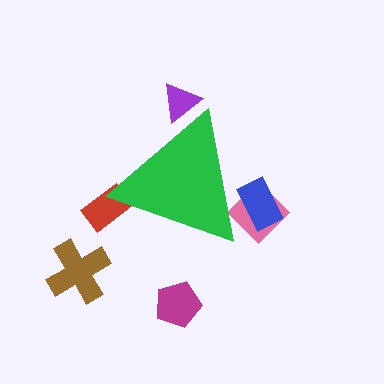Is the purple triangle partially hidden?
Yes, the purple triangle is partially hidden behind the green triangle.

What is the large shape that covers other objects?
A green triangle.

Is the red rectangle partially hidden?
Yes, the red rectangle is partially hidden behind the green triangle.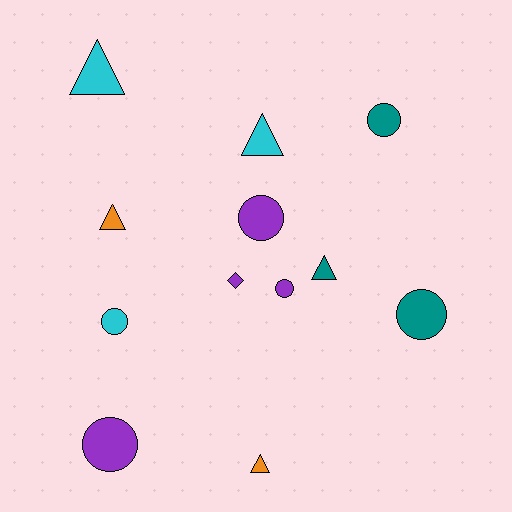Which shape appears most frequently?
Circle, with 6 objects.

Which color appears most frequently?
Purple, with 4 objects.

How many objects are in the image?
There are 12 objects.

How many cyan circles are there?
There is 1 cyan circle.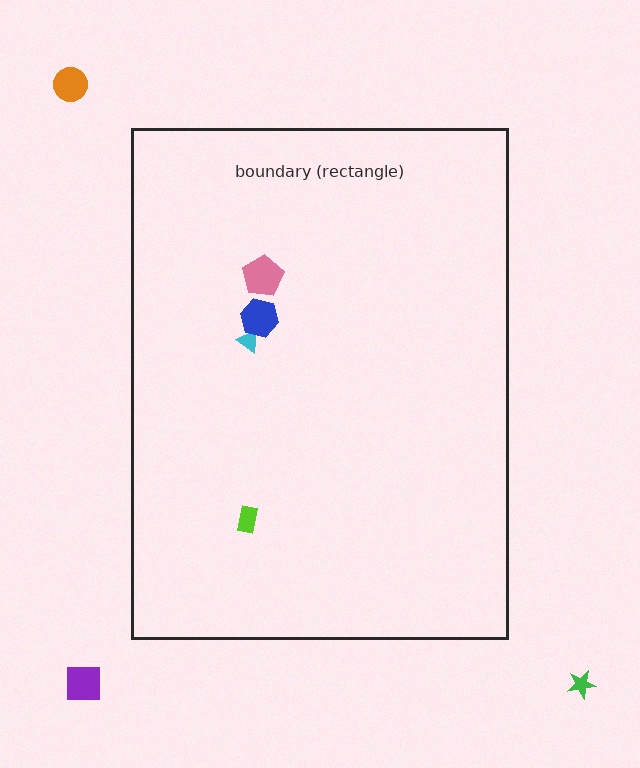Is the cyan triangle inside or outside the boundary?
Inside.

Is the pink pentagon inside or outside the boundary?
Inside.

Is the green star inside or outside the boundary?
Outside.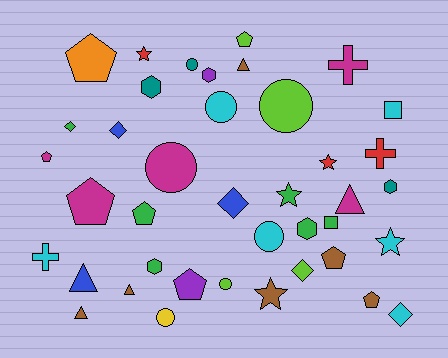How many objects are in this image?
There are 40 objects.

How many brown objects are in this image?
There are 6 brown objects.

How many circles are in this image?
There are 7 circles.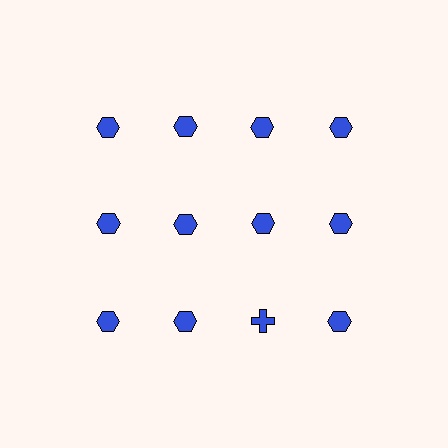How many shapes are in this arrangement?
There are 12 shapes arranged in a grid pattern.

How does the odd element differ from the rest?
It has a different shape: cross instead of hexagon.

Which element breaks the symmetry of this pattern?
The blue cross in the third row, center column breaks the symmetry. All other shapes are blue hexagons.